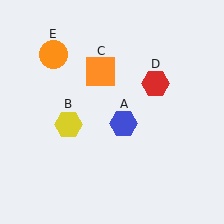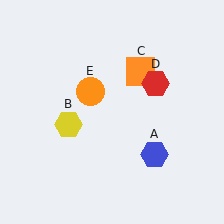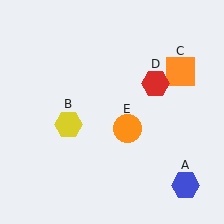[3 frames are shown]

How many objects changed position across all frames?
3 objects changed position: blue hexagon (object A), orange square (object C), orange circle (object E).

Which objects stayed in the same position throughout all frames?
Yellow hexagon (object B) and red hexagon (object D) remained stationary.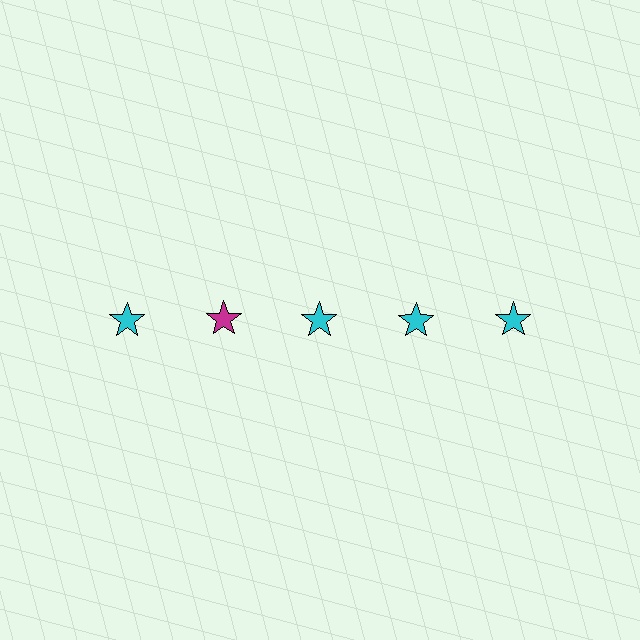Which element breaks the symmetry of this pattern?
The magenta star in the top row, second from left column breaks the symmetry. All other shapes are cyan stars.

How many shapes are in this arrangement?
There are 5 shapes arranged in a grid pattern.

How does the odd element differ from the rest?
It has a different color: magenta instead of cyan.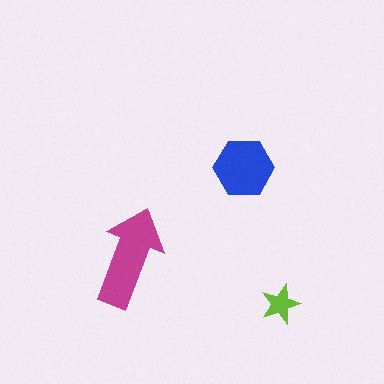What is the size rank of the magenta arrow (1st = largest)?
1st.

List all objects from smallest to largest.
The lime star, the blue hexagon, the magenta arrow.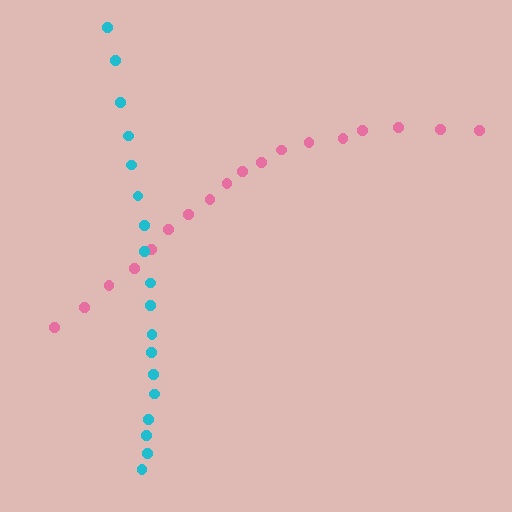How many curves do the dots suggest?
There are 2 distinct paths.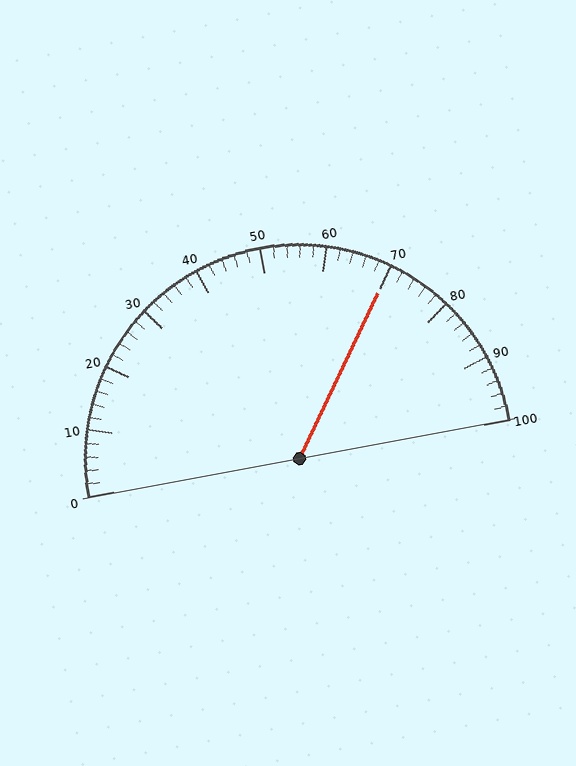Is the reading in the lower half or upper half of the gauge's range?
The reading is in the upper half of the range (0 to 100).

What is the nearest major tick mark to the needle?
The nearest major tick mark is 70.